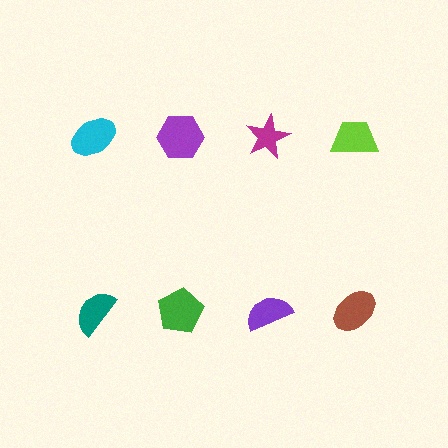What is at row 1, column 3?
A magenta star.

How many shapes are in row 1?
4 shapes.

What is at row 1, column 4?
A lime trapezoid.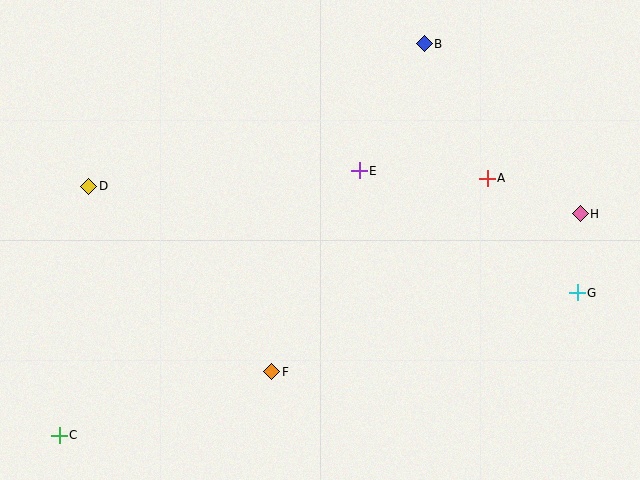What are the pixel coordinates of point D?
Point D is at (89, 186).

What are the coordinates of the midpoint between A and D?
The midpoint between A and D is at (288, 182).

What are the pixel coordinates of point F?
Point F is at (272, 372).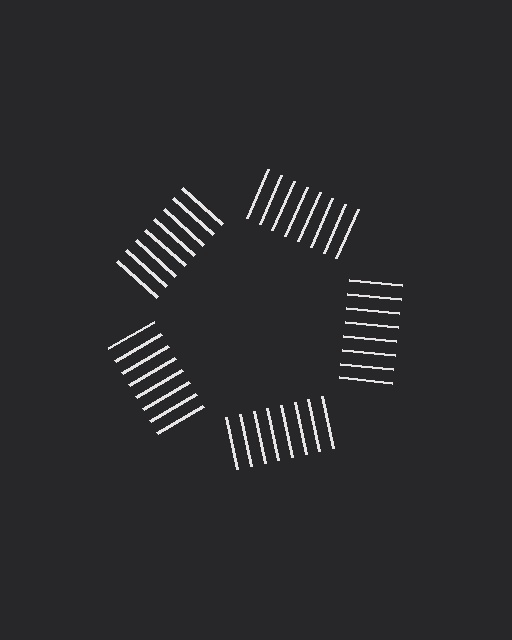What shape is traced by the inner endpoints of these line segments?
An illusory pentagon — the line segments terminate on its edges but no continuous stroke is drawn.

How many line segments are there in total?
40 — 8 along each of the 5 edges.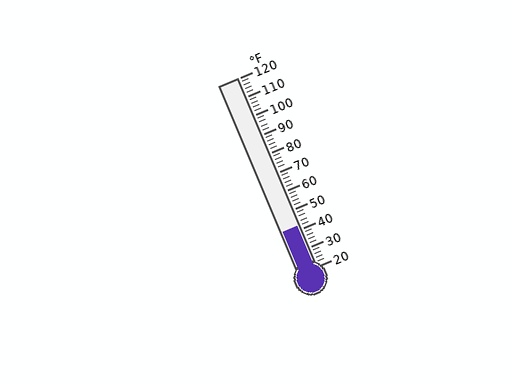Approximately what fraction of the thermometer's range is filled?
The thermometer is filled to approximately 20% of its range.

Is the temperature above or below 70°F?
The temperature is below 70°F.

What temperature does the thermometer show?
The thermometer shows approximately 42°F.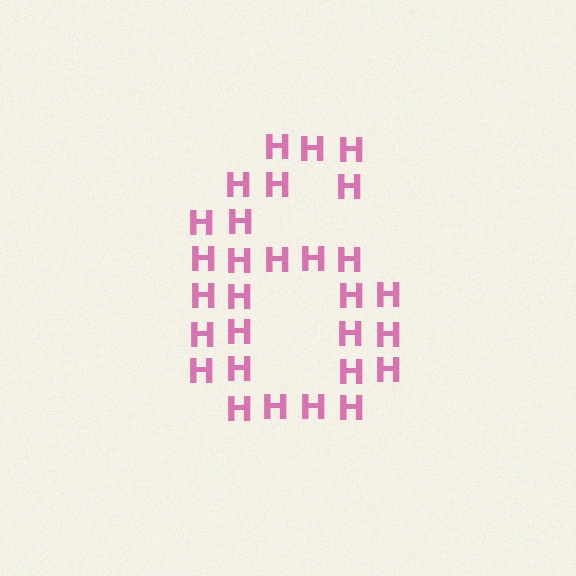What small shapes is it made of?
It is made of small letter H's.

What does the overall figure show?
The overall figure shows the digit 6.